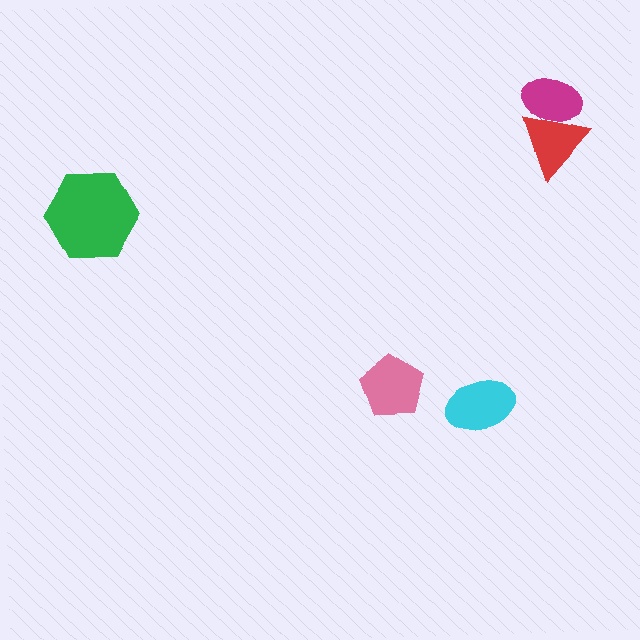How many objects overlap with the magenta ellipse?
1 object overlaps with the magenta ellipse.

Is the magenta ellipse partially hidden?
Yes, it is partially covered by another shape.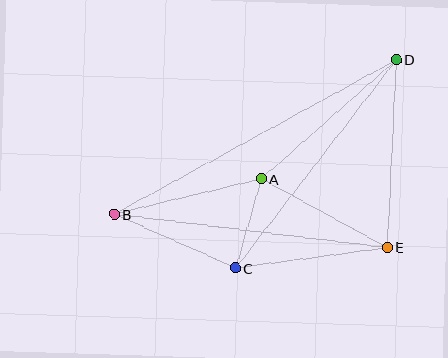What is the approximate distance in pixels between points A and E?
The distance between A and E is approximately 143 pixels.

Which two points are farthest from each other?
Points B and D are farthest from each other.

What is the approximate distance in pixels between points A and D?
The distance between A and D is approximately 180 pixels.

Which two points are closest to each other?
Points A and C are closest to each other.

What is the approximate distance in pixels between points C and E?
The distance between C and E is approximately 153 pixels.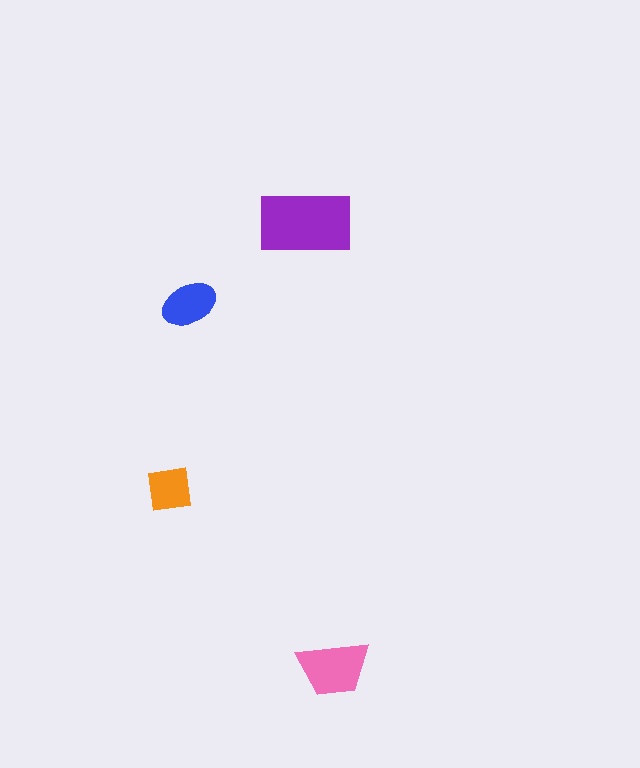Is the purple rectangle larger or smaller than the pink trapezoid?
Larger.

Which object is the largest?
The purple rectangle.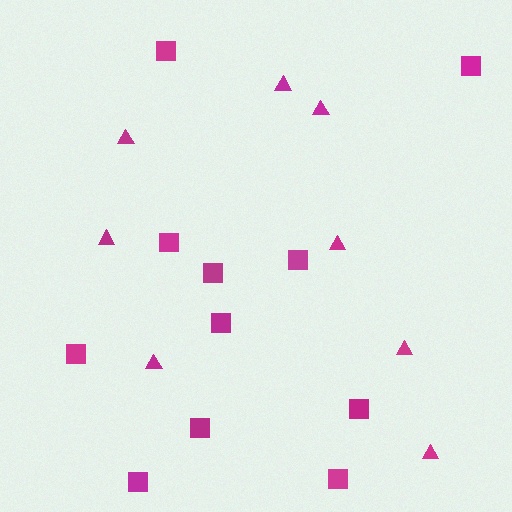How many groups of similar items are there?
There are 2 groups: one group of squares (11) and one group of triangles (8).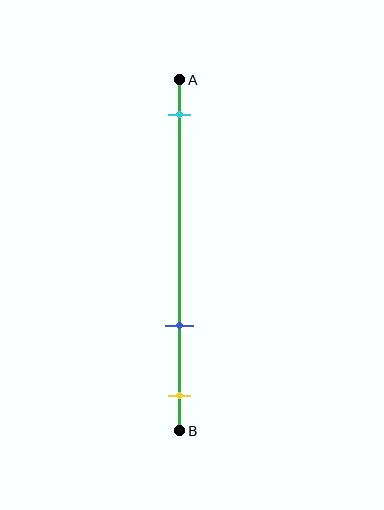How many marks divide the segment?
There are 3 marks dividing the segment.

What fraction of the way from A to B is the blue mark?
The blue mark is approximately 70% (0.7) of the way from A to B.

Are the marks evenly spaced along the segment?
No, the marks are not evenly spaced.